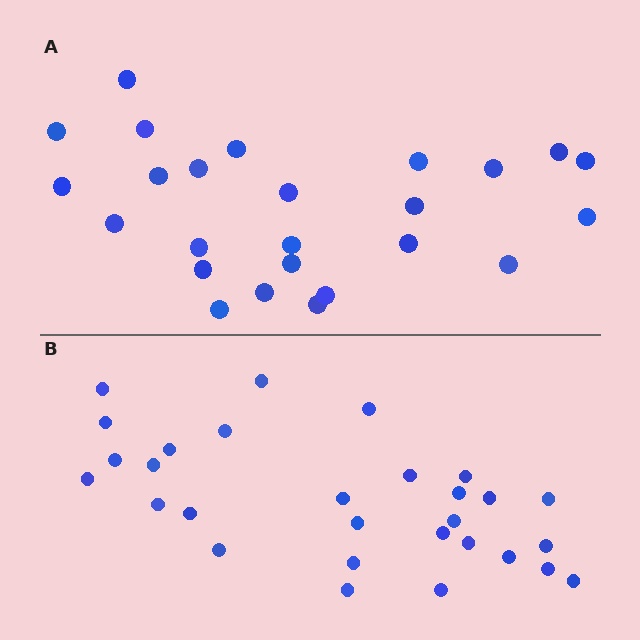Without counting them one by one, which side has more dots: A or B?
Region B (the bottom region) has more dots.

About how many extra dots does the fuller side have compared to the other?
Region B has about 4 more dots than region A.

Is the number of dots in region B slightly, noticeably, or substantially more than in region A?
Region B has only slightly more — the two regions are fairly close. The ratio is roughly 1.2 to 1.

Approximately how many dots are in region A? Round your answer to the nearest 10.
About 20 dots. (The exact count is 25, which rounds to 20.)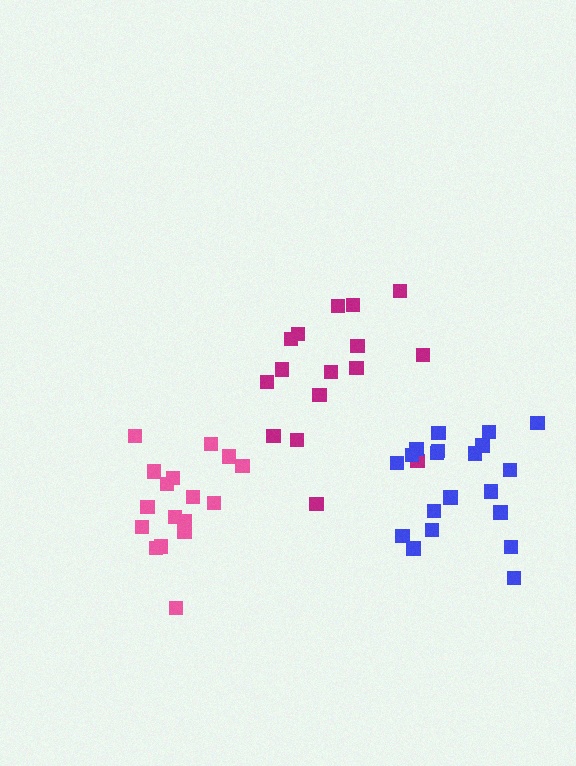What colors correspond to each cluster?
The clusters are colored: magenta, pink, blue.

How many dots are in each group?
Group 1: 16 dots, Group 2: 17 dots, Group 3: 20 dots (53 total).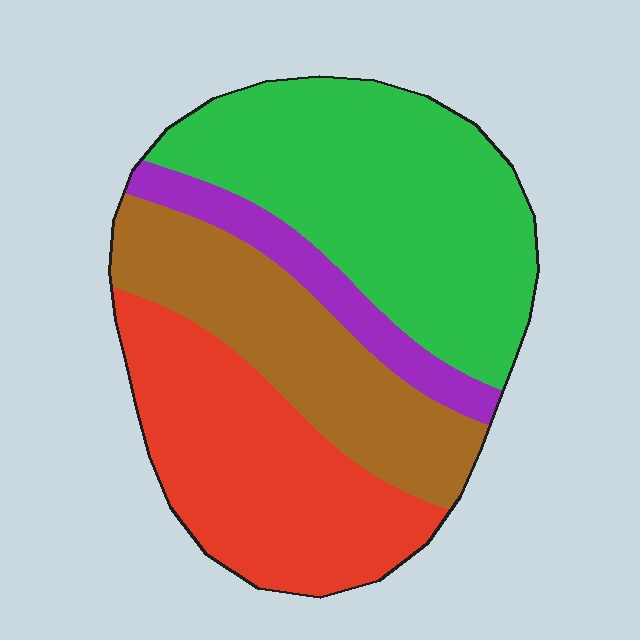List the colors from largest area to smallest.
From largest to smallest: green, red, brown, purple.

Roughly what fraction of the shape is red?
Red takes up about one quarter (1/4) of the shape.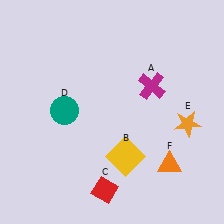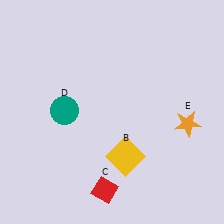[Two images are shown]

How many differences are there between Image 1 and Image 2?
There are 2 differences between the two images.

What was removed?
The magenta cross (A), the orange triangle (F) were removed in Image 2.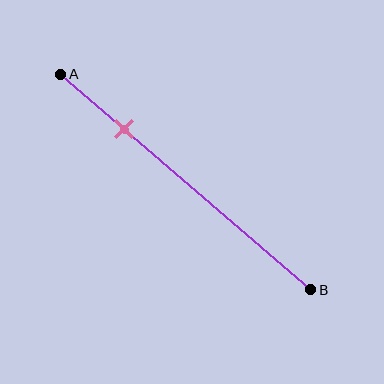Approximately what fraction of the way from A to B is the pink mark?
The pink mark is approximately 25% of the way from A to B.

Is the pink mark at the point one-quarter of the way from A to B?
Yes, the mark is approximately at the one-quarter point.